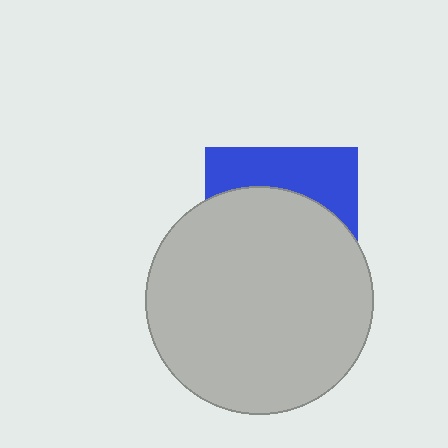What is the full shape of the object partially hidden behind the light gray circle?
The partially hidden object is a blue square.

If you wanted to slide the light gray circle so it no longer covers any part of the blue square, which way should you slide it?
Slide it down — that is the most direct way to separate the two shapes.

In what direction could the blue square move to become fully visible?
The blue square could move up. That would shift it out from behind the light gray circle entirely.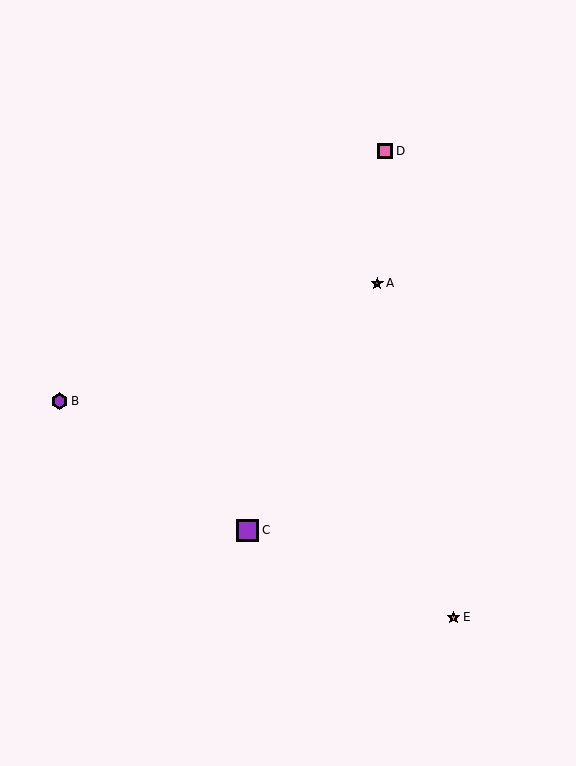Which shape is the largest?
The purple square (labeled C) is the largest.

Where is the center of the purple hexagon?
The center of the purple hexagon is at (60, 401).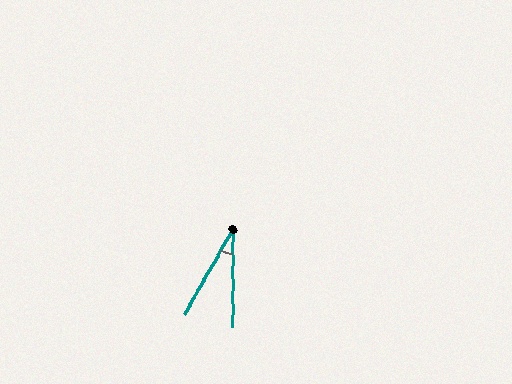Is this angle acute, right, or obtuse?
It is acute.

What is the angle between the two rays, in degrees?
Approximately 30 degrees.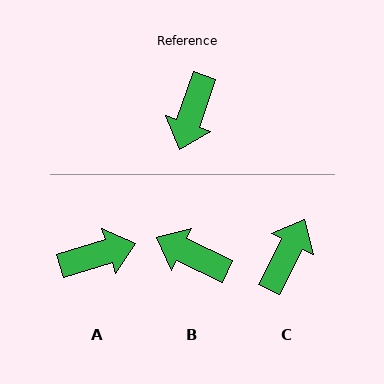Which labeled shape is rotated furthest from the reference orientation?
C, about 172 degrees away.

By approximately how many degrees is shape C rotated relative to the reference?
Approximately 172 degrees counter-clockwise.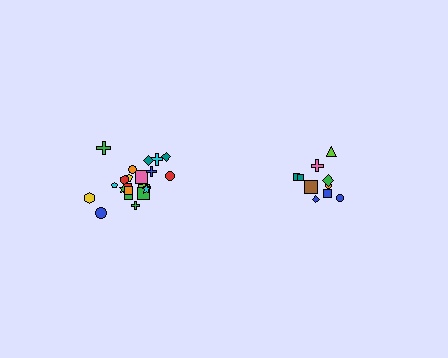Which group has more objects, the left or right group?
The left group.